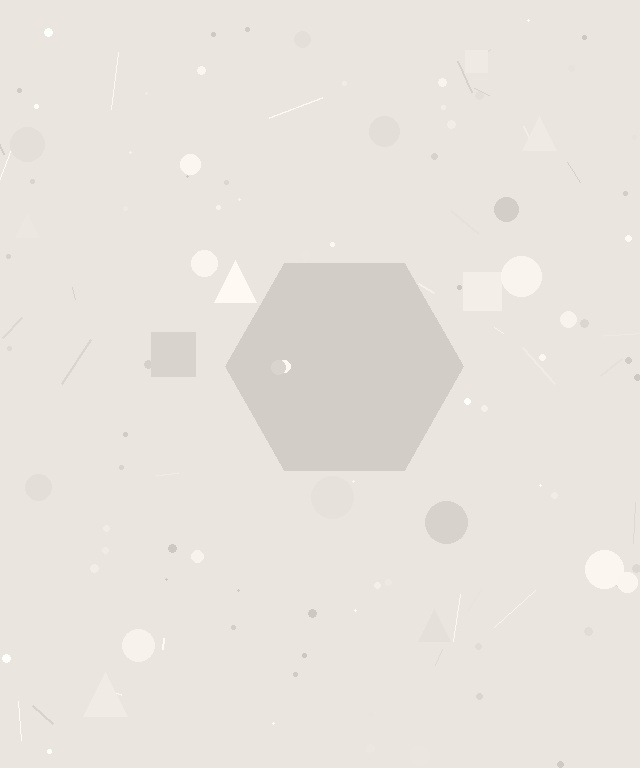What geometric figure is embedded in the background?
A hexagon is embedded in the background.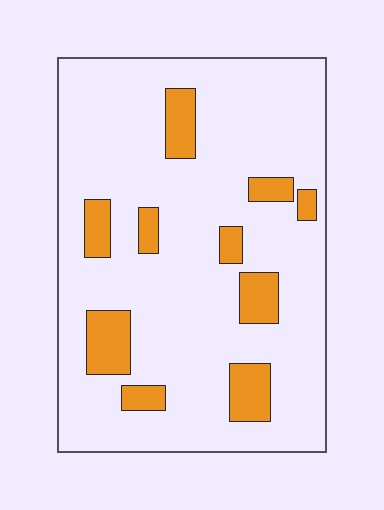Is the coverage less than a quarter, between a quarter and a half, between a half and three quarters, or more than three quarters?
Less than a quarter.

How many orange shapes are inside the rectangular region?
10.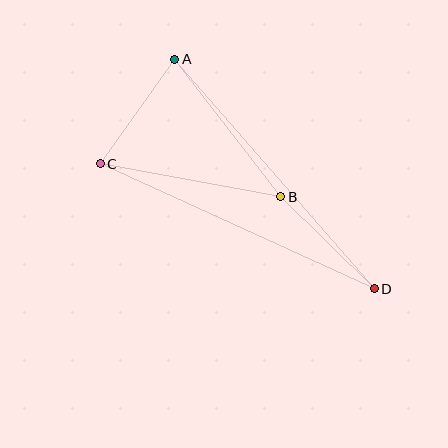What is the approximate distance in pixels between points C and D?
The distance between C and D is approximately 301 pixels.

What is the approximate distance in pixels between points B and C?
The distance between B and C is approximately 184 pixels.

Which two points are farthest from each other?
Points A and D are farthest from each other.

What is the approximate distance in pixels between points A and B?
The distance between A and B is approximately 174 pixels.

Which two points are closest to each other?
Points A and C are closest to each other.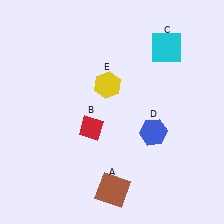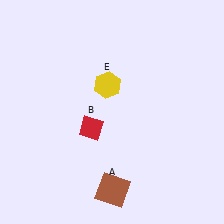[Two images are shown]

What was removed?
The blue hexagon (D), the cyan square (C) were removed in Image 2.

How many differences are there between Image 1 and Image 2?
There are 2 differences between the two images.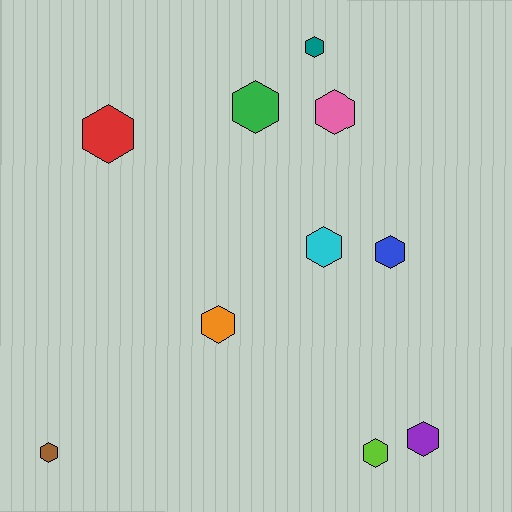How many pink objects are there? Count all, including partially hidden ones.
There is 1 pink object.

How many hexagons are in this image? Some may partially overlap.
There are 10 hexagons.